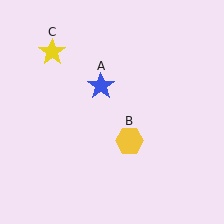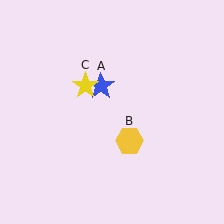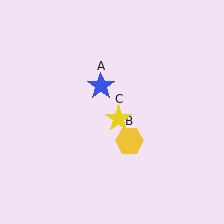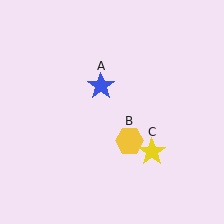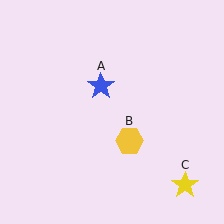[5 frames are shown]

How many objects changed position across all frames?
1 object changed position: yellow star (object C).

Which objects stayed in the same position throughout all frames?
Blue star (object A) and yellow hexagon (object B) remained stationary.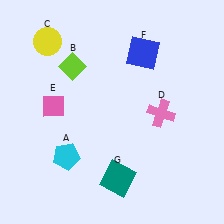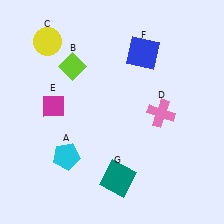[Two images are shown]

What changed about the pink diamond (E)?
In Image 1, E is pink. In Image 2, it changed to magenta.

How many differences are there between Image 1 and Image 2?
There is 1 difference between the two images.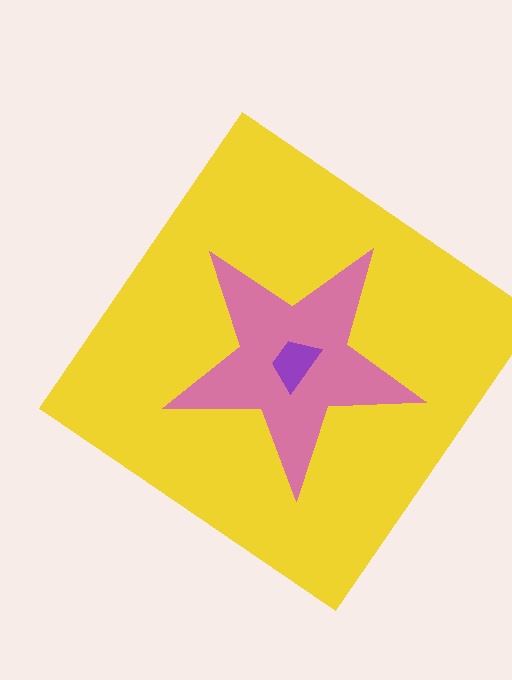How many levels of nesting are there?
3.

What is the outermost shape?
The yellow diamond.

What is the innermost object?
The purple trapezoid.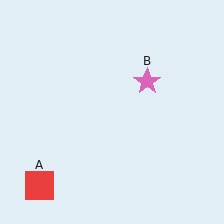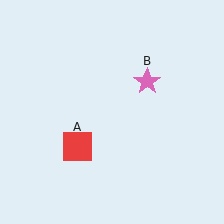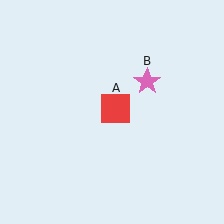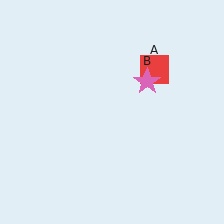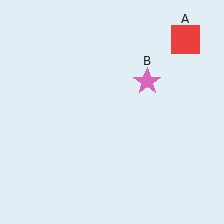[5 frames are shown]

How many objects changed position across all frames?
1 object changed position: red square (object A).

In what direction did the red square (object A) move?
The red square (object A) moved up and to the right.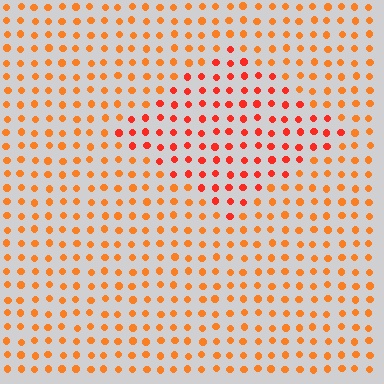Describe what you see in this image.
The image is filled with small orange elements in a uniform arrangement. A diamond-shaped region is visible where the elements are tinted to a slightly different hue, forming a subtle color boundary.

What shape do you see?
I see a diamond.